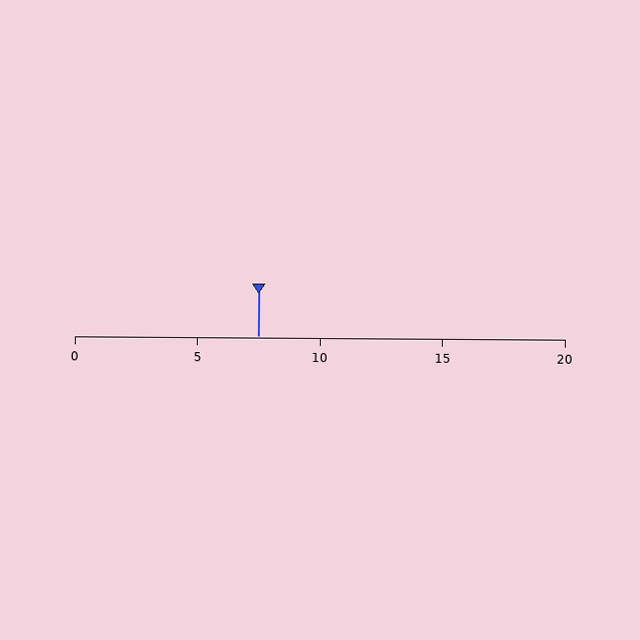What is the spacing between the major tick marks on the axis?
The major ticks are spaced 5 apart.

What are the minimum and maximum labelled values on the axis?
The axis runs from 0 to 20.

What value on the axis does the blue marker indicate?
The marker indicates approximately 7.5.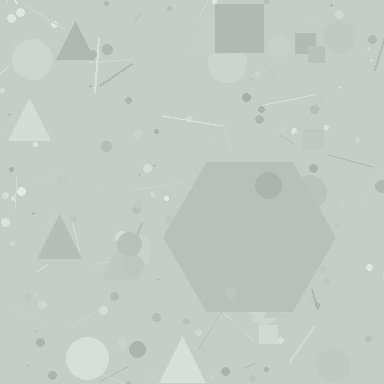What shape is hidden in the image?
A hexagon is hidden in the image.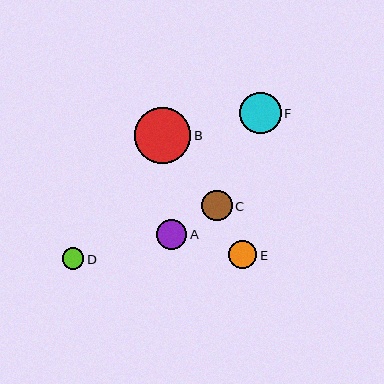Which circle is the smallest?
Circle D is the smallest with a size of approximately 22 pixels.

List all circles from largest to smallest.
From largest to smallest: B, F, C, A, E, D.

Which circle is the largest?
Circle B is the largest with a size of approximately 56 pixels.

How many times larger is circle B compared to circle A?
Circle B is approximately 1.9 times the size of circle A.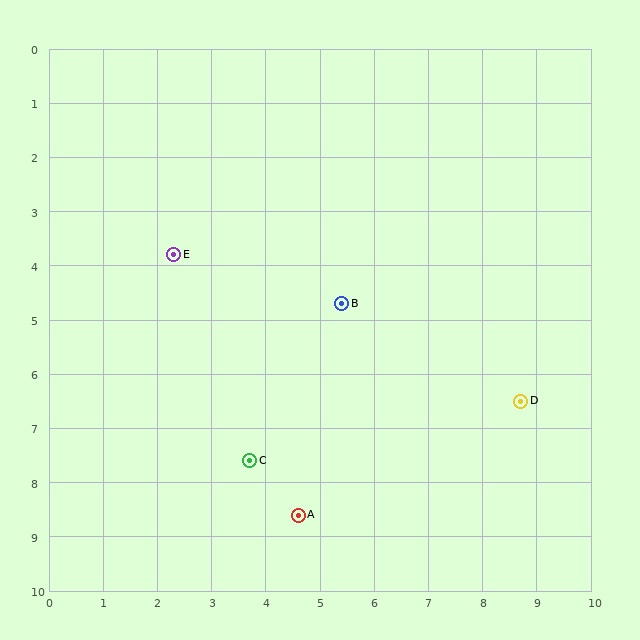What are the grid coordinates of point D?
Point D is at approximately (8.7, 6.5).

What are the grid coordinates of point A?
Point A is at approximately (4.6, 8.6).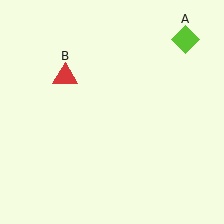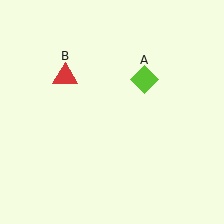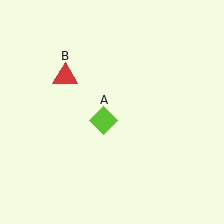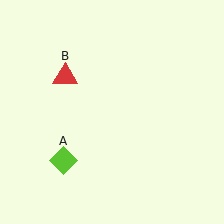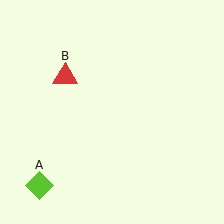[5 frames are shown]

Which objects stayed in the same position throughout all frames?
Red triangle (object B) remained stationary.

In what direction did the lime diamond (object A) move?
The lime diamond (object A) moved down and to the left.